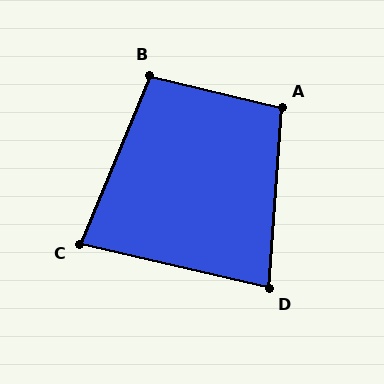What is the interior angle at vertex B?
Approximately 99 degrees (obtuse).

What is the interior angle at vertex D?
Approximately 81 degrees (acute).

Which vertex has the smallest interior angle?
C, at approximately 81 degrees.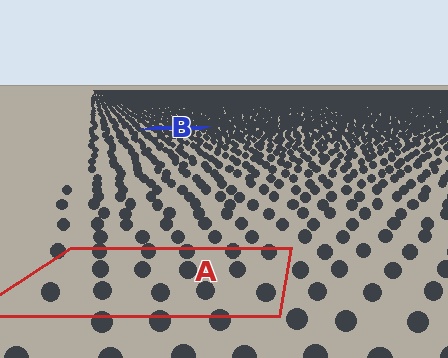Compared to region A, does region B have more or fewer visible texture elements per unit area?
Region B has more texture elements per unit area — they are packed more densely because it is farther away.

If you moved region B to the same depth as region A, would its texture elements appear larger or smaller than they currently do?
They would appear larger. At a closer depth, the same texture elements are projected at a bigger on-screen size.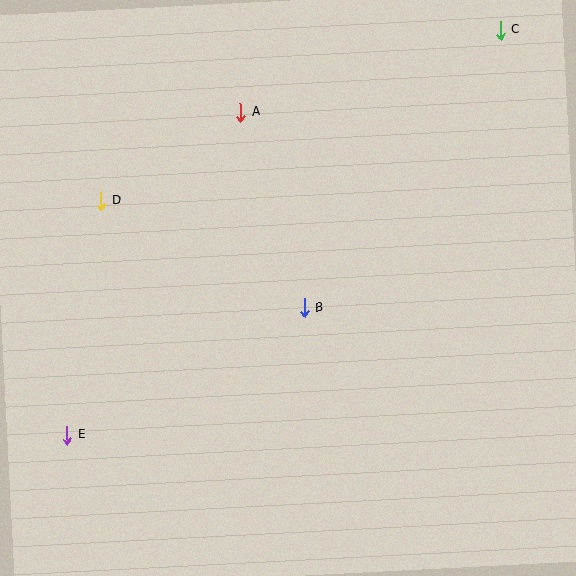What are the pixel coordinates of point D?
Point D is at (101, 201).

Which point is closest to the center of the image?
Point B at (304, 308) is closest to the center.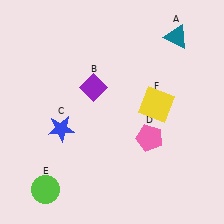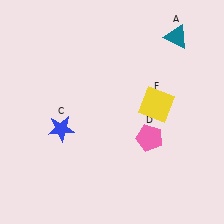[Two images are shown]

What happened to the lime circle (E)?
The lime circle (E) was removed in Image 2. It was in the bottom-left area of Image 1.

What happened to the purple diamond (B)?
The purple diamond (B) was removed in Image 2. It was in the top-left area of Image 1.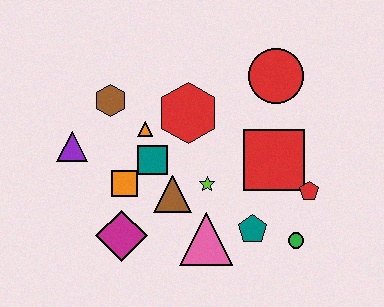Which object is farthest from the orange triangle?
The green circle is farthest from the orange triangle.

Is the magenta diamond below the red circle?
Yes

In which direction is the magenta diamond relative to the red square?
The magenta diamond is to the left of the red square.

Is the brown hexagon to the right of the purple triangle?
Yes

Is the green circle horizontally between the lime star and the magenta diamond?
No